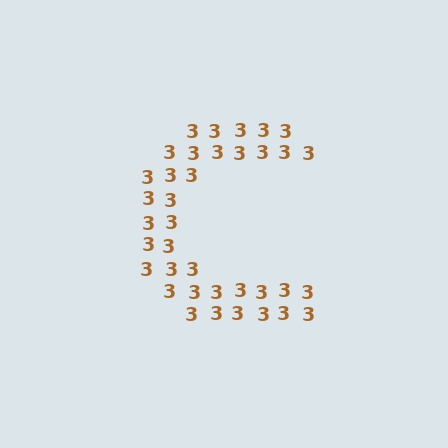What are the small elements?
The small elements are digit 3's.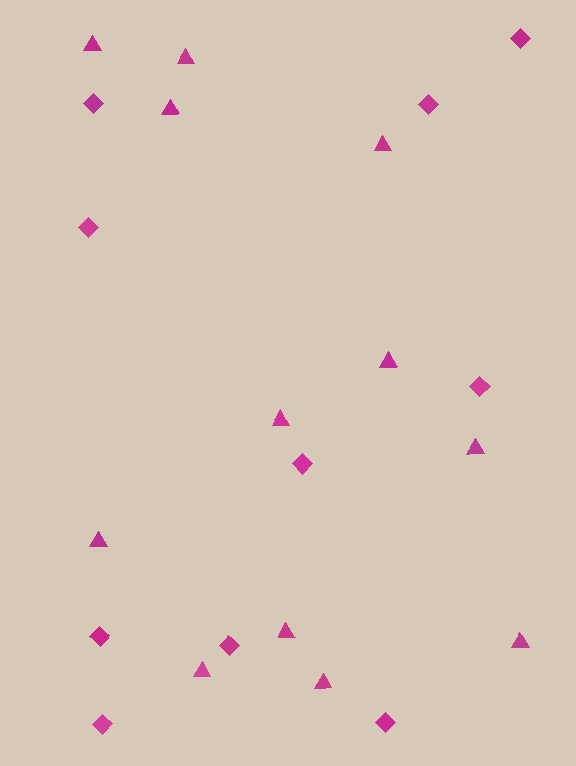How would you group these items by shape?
There are 2 groups: one group of diamonds (10) and one group of triangles (12).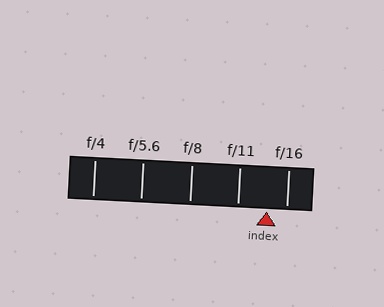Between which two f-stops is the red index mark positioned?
The index mark is between f/11 and f/16.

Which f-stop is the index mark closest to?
The index mark is closest to f/16.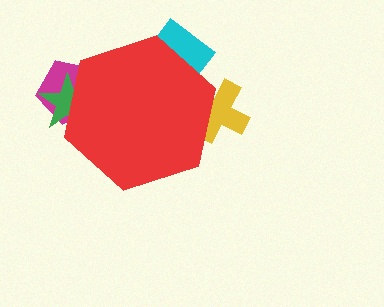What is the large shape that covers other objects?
A red hexagon.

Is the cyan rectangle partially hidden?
Yes, the cyan rectangle is partially hidden behind the red hexagon.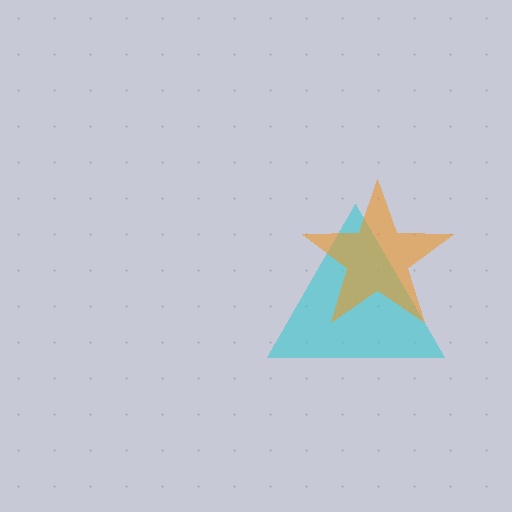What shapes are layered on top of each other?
The layered shapes are: a cyan triangle, an orange star.